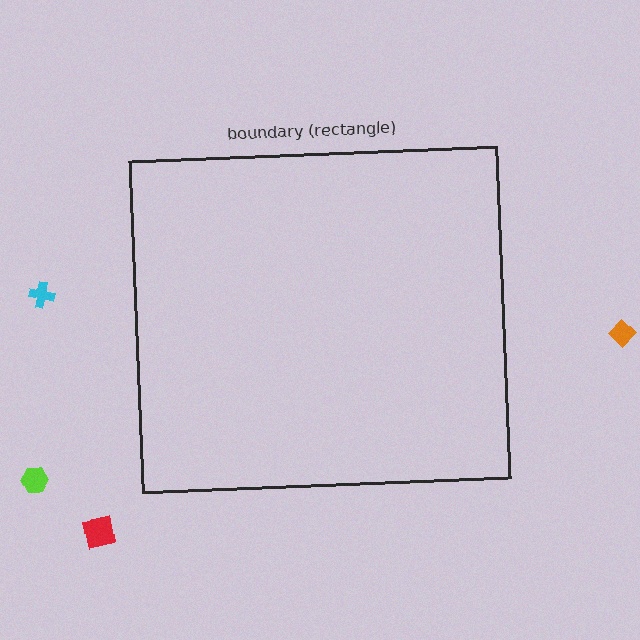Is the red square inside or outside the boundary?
Outside.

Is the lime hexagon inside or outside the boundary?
Outside.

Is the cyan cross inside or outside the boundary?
Outside.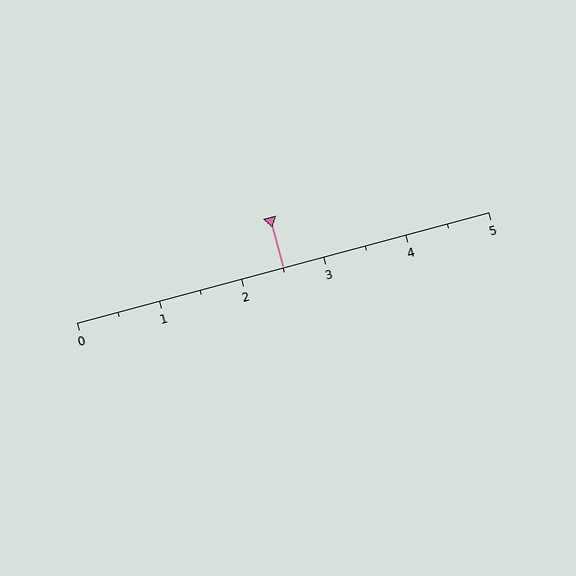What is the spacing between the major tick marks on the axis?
The major ticks are spaced 1 apart.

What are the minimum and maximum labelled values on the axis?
The axis runs from 0 to 5.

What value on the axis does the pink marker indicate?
The marker indicates approximately 2.5.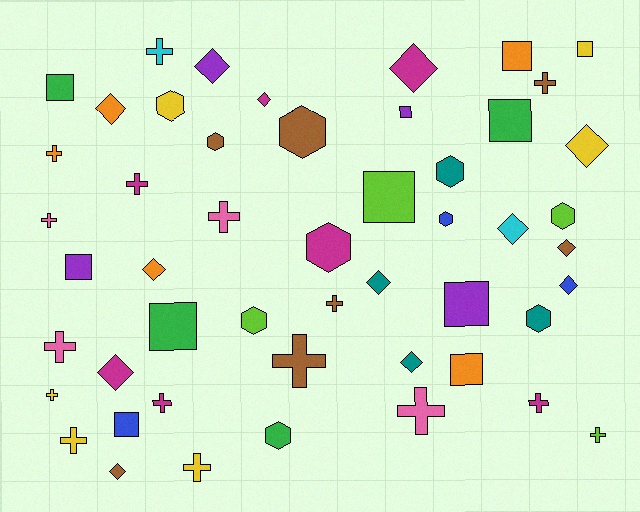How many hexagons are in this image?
There are 10 hexagons.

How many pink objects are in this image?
There are 4 pink objects.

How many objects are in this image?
There are 50 objects.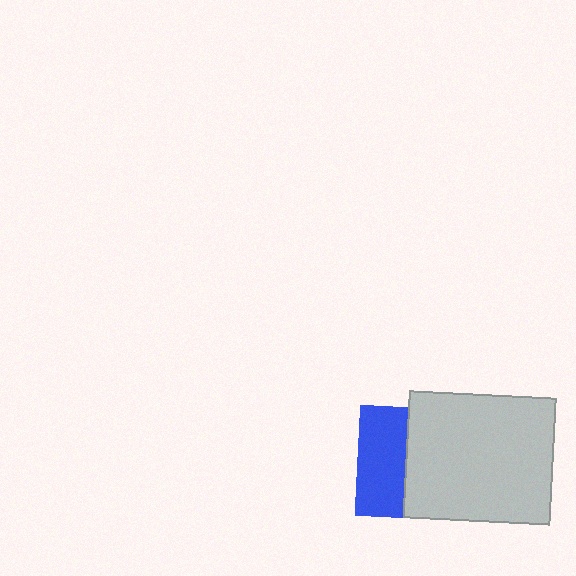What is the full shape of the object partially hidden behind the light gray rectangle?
The partially hidden object is a blue square.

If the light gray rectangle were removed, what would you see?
You would see the complete blue square.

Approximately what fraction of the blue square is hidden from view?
Roughly 57% of the blue square is hidden behind the light gray rectangle.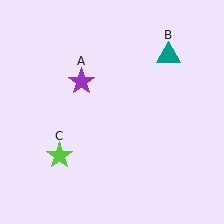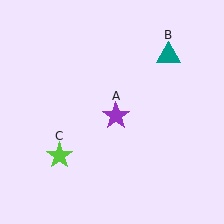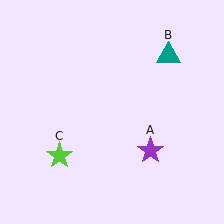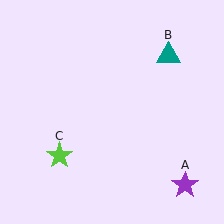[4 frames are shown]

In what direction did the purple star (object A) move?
The purple star (object A) moved down and to the right.